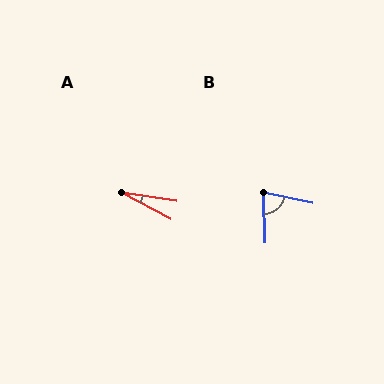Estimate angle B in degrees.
Approximately 77 degrees.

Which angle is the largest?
B, at approximately 77 degrees.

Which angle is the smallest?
A, at approximately 19 degrees.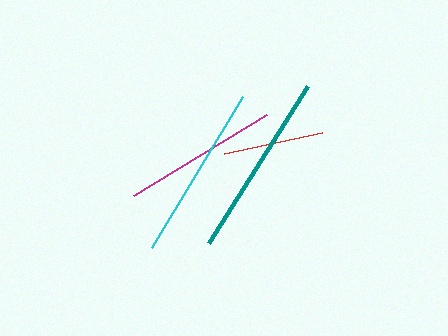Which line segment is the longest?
The teal line is the longest at approximately 186 pixels.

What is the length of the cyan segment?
The cyan segment is approximately 176 pixels long.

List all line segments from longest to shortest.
From longest to shortest: teal, cyan, magenta, red.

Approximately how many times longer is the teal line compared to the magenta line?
The teal line is approximately 1.2 times the length of the magenta line.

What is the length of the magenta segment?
The magenta segment is approximately 156 pixels long.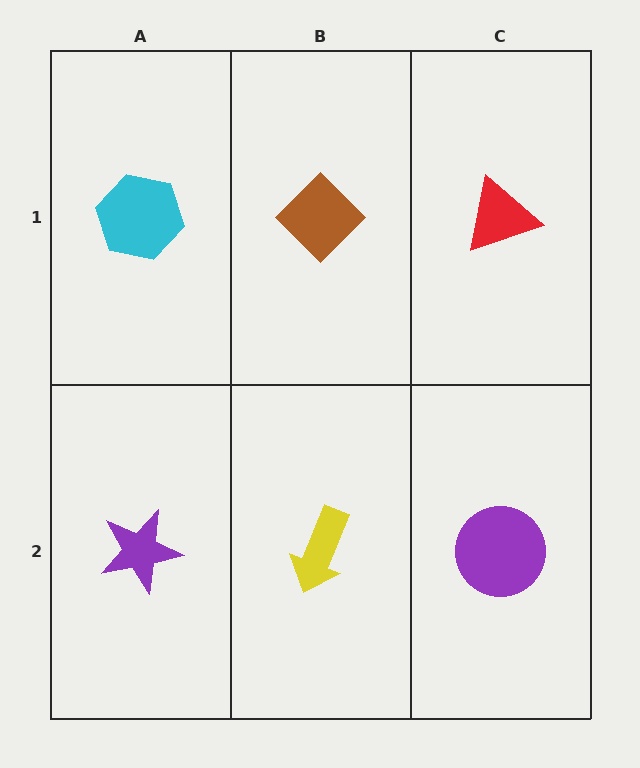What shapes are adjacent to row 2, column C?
A red triangle (row 1, column C), a yellow arrow (row 2, column B).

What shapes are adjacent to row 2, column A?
A cyan hexagon (row 1, column A), a yellow arrow (row 2, column B).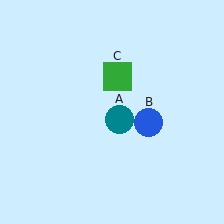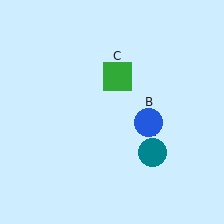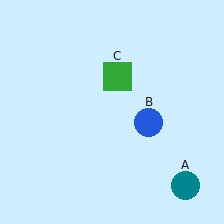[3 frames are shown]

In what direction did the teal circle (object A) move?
The teal circle (object A) moved down and to the right.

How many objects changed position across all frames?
1 object changed position: teal circle (object A).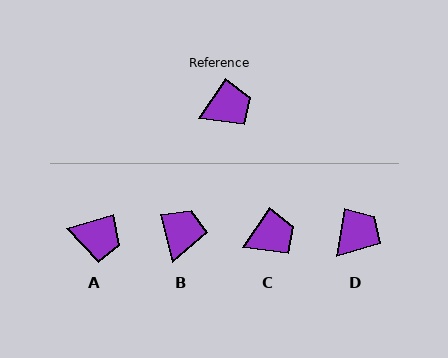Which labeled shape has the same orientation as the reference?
C.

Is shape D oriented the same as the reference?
No, it is off by about 23 degrees.